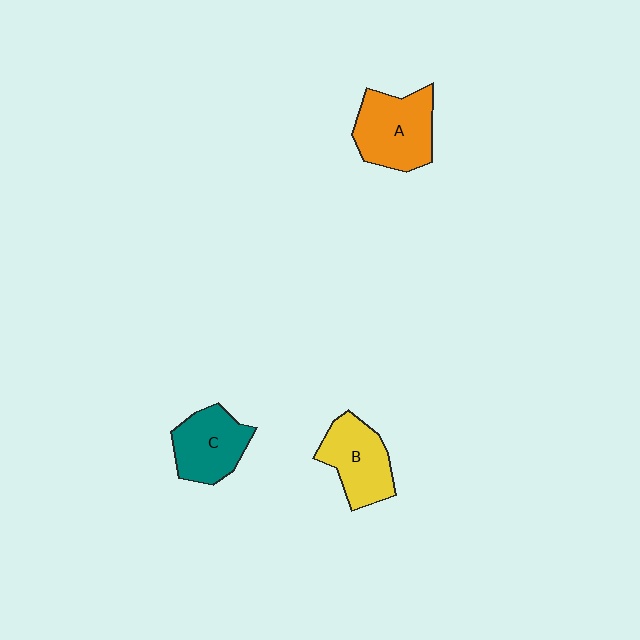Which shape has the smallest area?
Shape C (teal).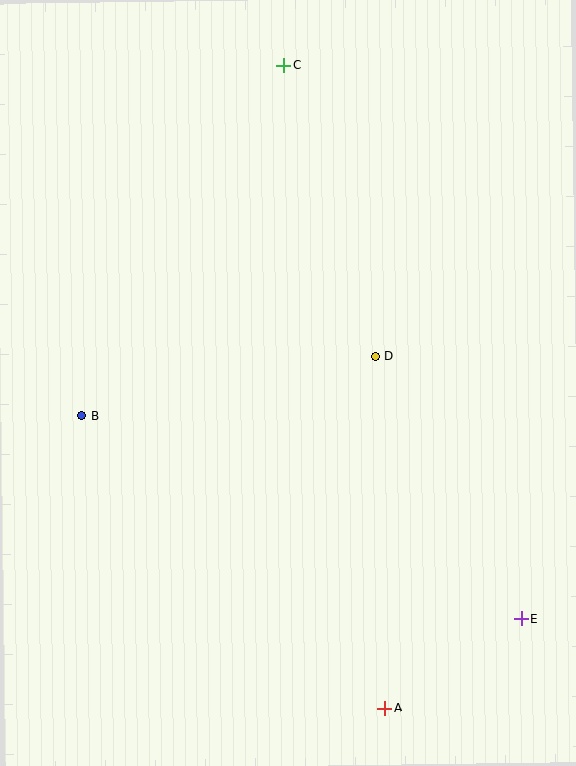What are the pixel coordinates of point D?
Point D is at (375, 356).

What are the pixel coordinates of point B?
Point B is at (82, 416).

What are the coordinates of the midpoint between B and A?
The midpoint between B and A is at (234, 562).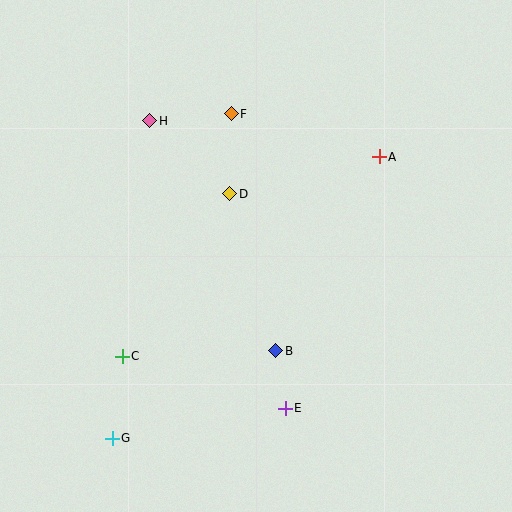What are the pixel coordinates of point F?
Point F is at (231, 114).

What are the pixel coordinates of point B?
Point B is at (276, 351).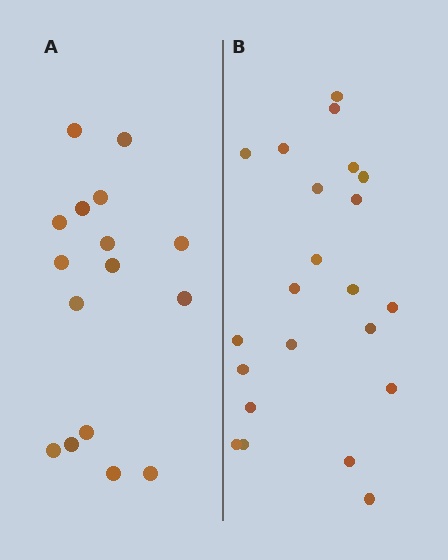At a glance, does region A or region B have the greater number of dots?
Region B (the right region) has more dots.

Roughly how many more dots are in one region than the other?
Region B has about 6 more dots than region A.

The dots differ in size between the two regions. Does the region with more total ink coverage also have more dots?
No. Region A has more total ink coverage because its dots are larger, but region B actually contains more individual dots. Total area can be misleading — the number of items is what matters here.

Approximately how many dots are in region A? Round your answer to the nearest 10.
About 20 dots. (The exact count is 16, which rounds to 20.)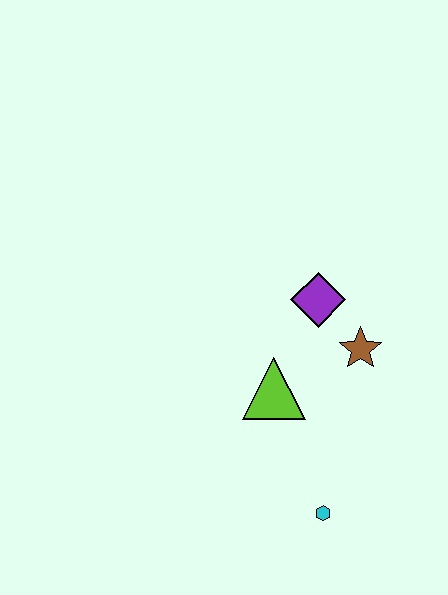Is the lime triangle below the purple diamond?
Yes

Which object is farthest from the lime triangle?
The cyan hexagon is farthest from the lime triangle.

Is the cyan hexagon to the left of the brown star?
Yes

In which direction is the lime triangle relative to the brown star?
The lime triangle is to the left of the brown star.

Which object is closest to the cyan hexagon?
The lime triangle is closest to the cyan hexagon.